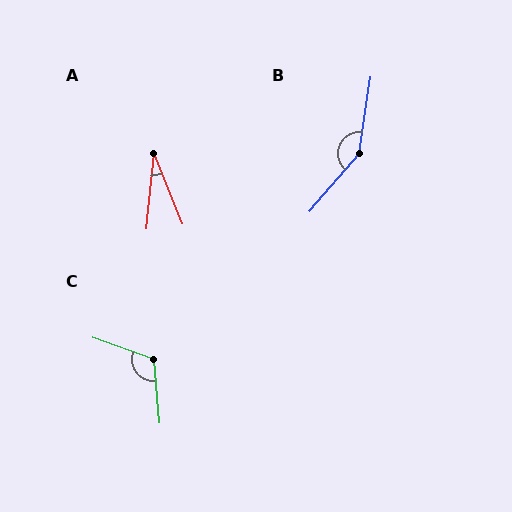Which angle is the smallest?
A, at approximately 28 degrees.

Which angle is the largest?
B, at approximately 148 degrees.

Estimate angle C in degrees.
Approximately 114 degrees.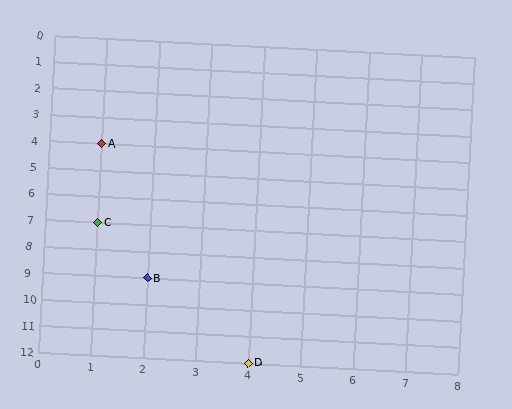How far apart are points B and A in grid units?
Points B and A are 1 column and 5 rows apart (about 5.1 grid units diagonally).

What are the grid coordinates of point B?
Point B is at grid coordinates (2, 9).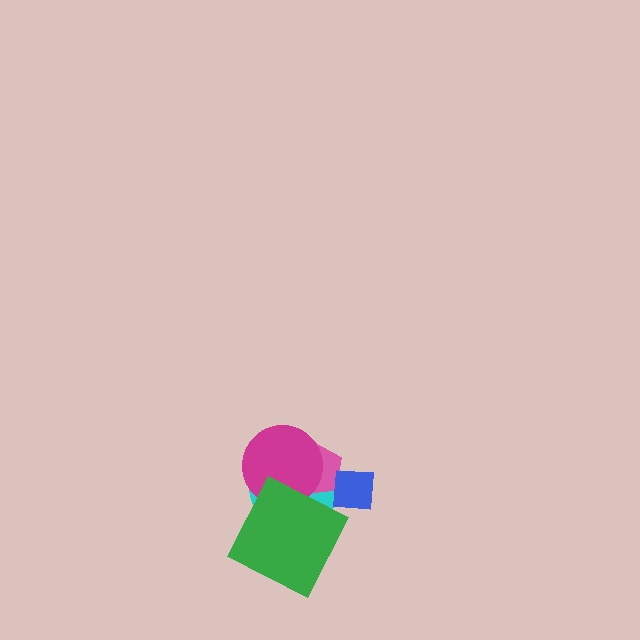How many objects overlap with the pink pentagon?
3 objects overlap with the pink pentagon.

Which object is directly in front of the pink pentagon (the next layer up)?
The magenta circle is directly in front of the pink pentagon.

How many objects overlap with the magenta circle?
3 objects overlap with the magenta circle.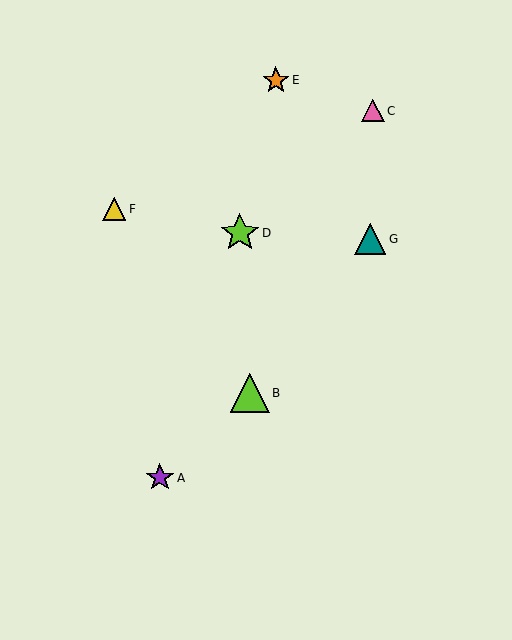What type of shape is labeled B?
Shape B is a lime triangle.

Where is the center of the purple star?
The center of the purple star is at (160, 478).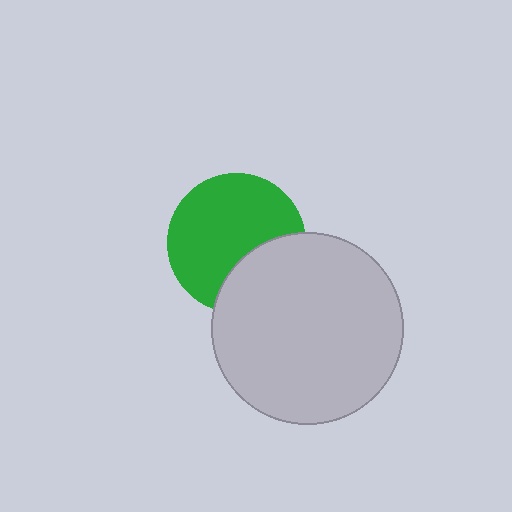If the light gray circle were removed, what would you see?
You would see the complete green circle.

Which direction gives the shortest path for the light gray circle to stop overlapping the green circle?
Moving toward the lower-right gives the shortest separation.